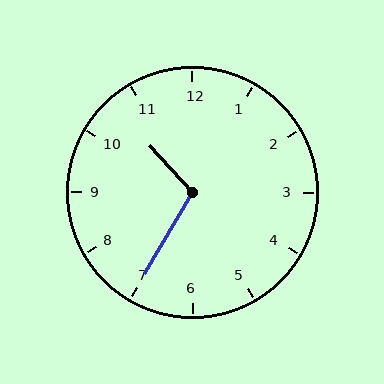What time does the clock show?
10:35.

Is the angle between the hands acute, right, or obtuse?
It is obtuse.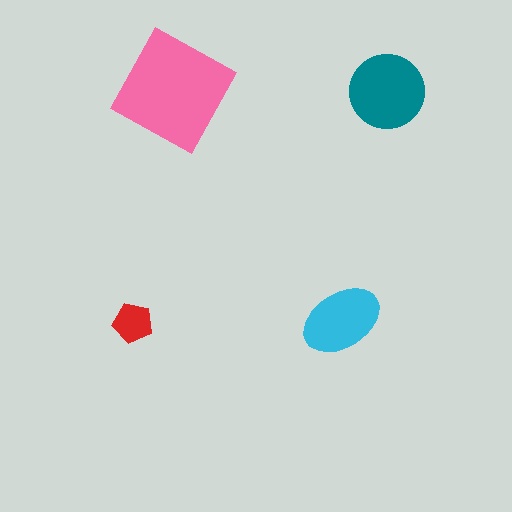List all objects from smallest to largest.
The red pentagon, the cyan ellipse, the teal circle, the pink square.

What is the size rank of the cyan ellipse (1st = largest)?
3rd.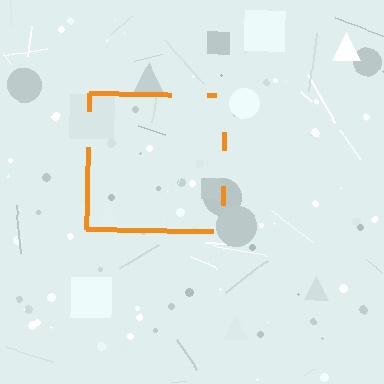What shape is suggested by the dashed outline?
The dashed outline suggests a square.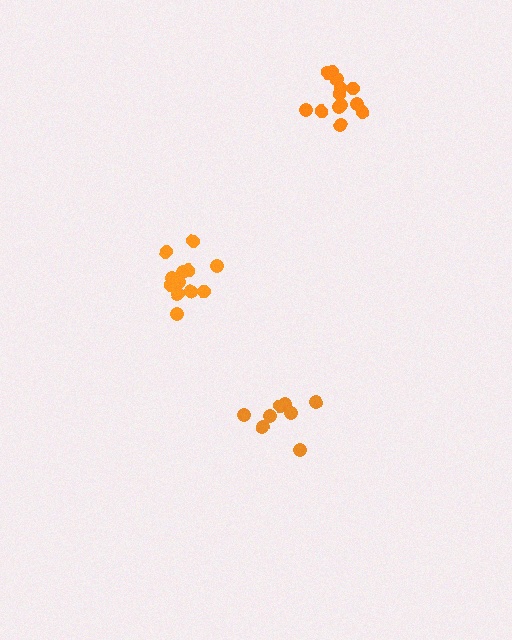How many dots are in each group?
Group 1: 13 dots, Group 2: 8 dots, Group 3: 12 dots (33 total).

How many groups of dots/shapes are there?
There are 3 groups.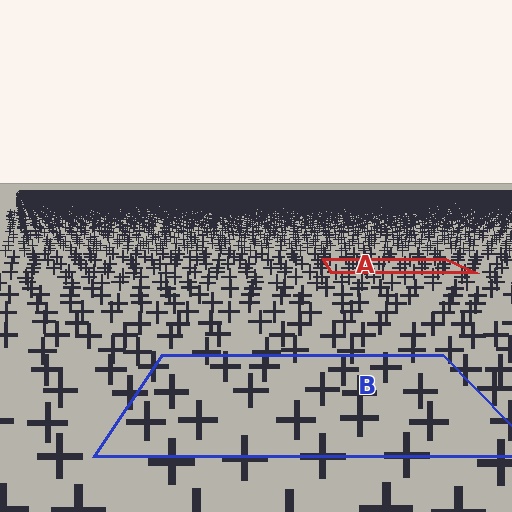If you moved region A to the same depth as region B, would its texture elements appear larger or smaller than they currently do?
They would appear larger. At a closer depth, the same texture elements are projected at a bigger on-screen size.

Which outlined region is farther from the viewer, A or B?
Region A is farther from the viewer — the texture elements inside it appear smaller and more densely packed.